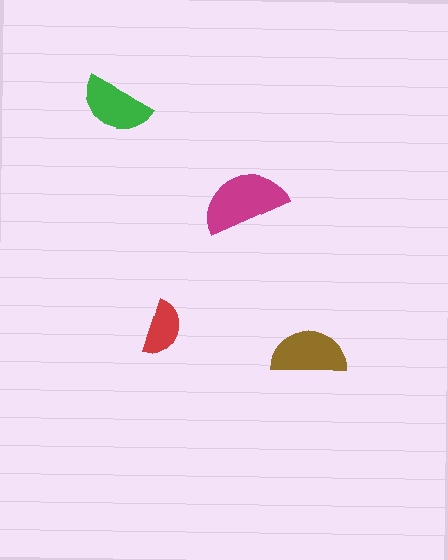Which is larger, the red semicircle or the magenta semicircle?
The magenta one.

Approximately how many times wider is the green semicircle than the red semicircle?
About 1.5 times wider.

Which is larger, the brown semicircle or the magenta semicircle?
The magenta one.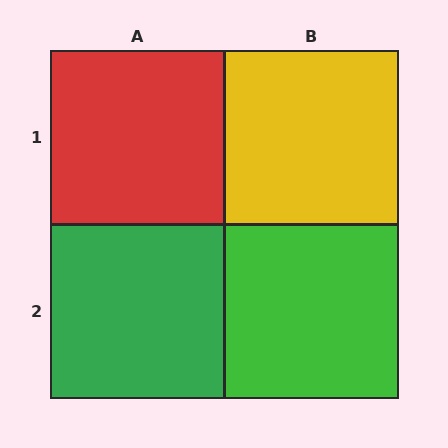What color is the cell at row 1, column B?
Yellow.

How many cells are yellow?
1 cell is yellow.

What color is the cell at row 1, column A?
Red.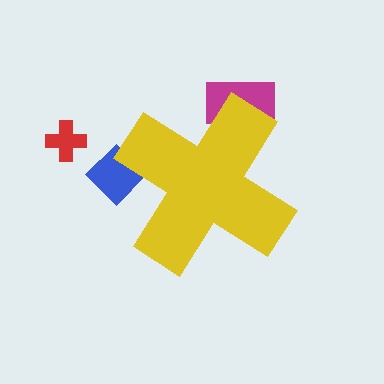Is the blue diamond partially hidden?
Yes, the blue diamond is partially hidden behind the yellow cross.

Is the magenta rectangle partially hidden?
Yes, the magenta rectangle is partially hidden behind the yellow cross.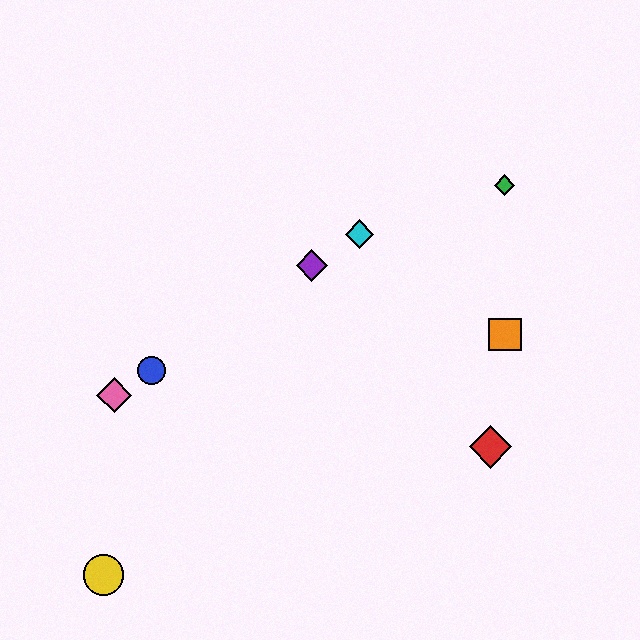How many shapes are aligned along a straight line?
4 shapes (the blue circle, the purple diamond, the cyan diamond, the pink diamond) are aligned along a straight line.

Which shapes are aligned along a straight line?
The blue circle, the purple diamond, the cyan diamond, the pink diamond are aligned along a straight line.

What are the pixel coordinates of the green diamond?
The green diamond is at (505, 185).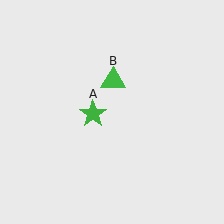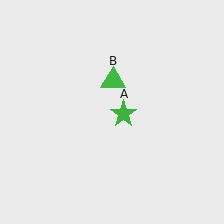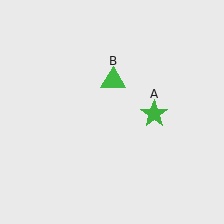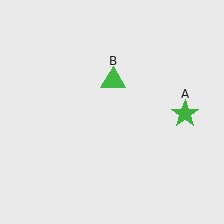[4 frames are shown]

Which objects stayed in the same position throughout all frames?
Green triangle (object B) remained stationary.